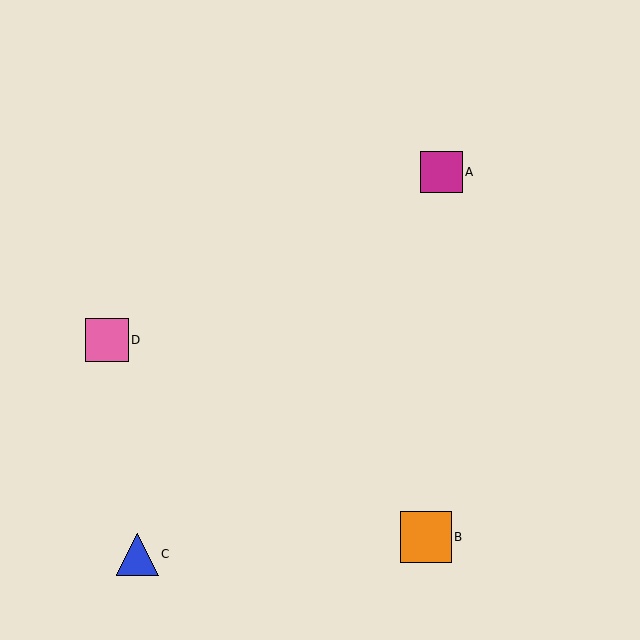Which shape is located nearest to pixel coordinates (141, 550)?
The blue triangle (labeled C) at (137, 554) is nearest to that location.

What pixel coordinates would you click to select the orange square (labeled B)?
Click at (426, 537) to select the orange square B.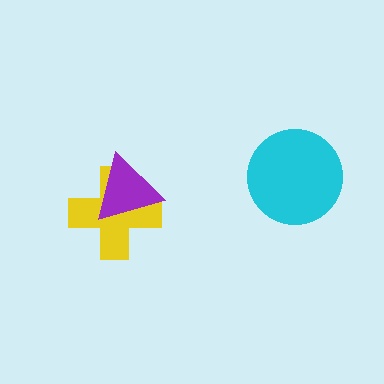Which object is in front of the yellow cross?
The purple triangle is in front of the yellow cross.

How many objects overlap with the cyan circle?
0 objects overlap with the cyan circle.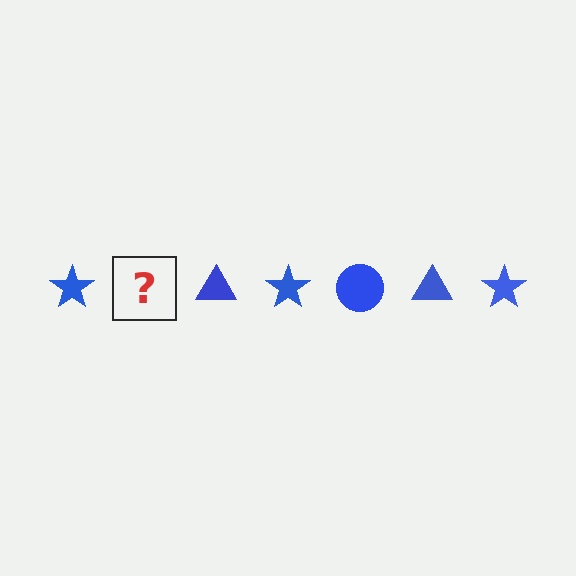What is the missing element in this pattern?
The missing element is a blue circle.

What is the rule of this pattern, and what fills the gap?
The rule is that the pattern cycles through star, circle, triangle shapes in blue. The gap should be filled with a blue circle.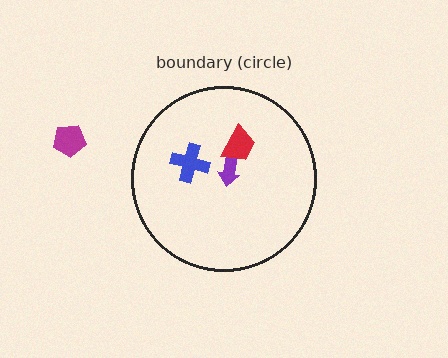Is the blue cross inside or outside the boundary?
Inside.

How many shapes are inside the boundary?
3 inside, 1 outside.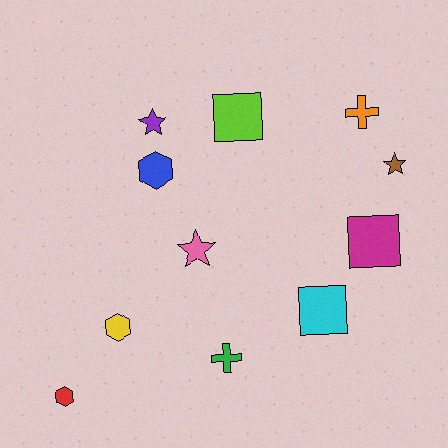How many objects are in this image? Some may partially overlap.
There are 11 objects.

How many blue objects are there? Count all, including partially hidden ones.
There is 1 blue object.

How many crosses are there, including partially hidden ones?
There are 2 crosses.